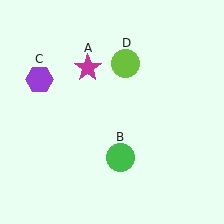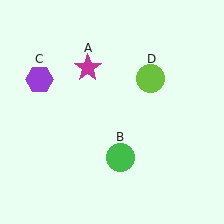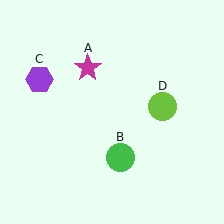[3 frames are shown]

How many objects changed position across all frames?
1 object changed position: lime circle (object D).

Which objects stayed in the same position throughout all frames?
Magenta star (object A) and green circle (object B) and purple hexagon (object C) remained stationary.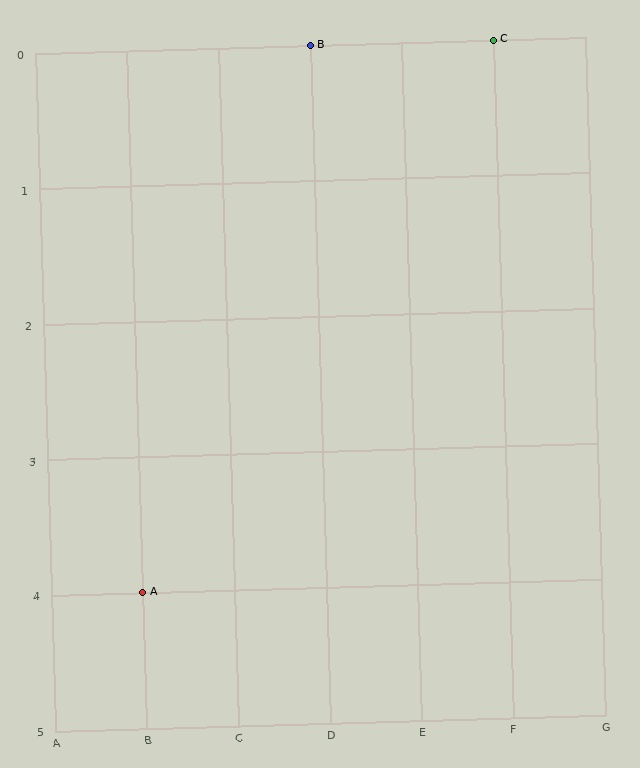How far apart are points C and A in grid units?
Points C and A are 4 columns and 4 rows apart (about 5.7 grid units diagonally).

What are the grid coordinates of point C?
Point C is at grid coordinates (F, 0).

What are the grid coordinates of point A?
Point A is at grid coordinates (B, 4).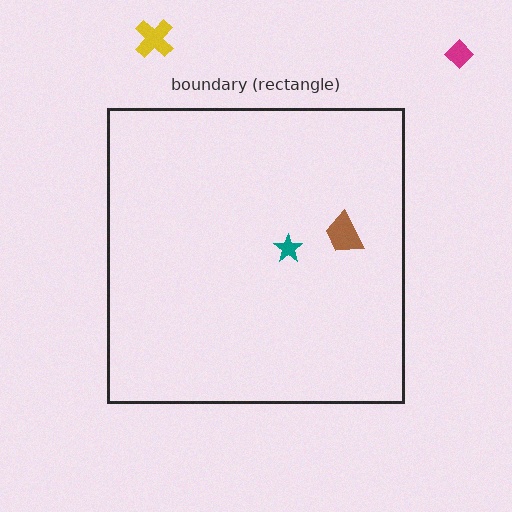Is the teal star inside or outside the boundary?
Inside.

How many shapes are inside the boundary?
2 inside, 2 outside.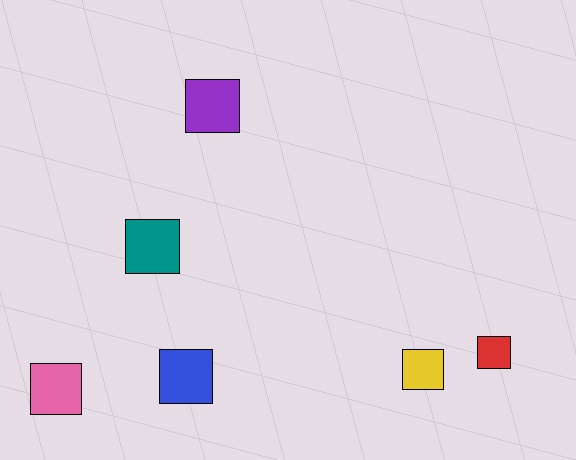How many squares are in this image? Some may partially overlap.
There are 6 squares.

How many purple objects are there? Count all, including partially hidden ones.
There is 1 purple object.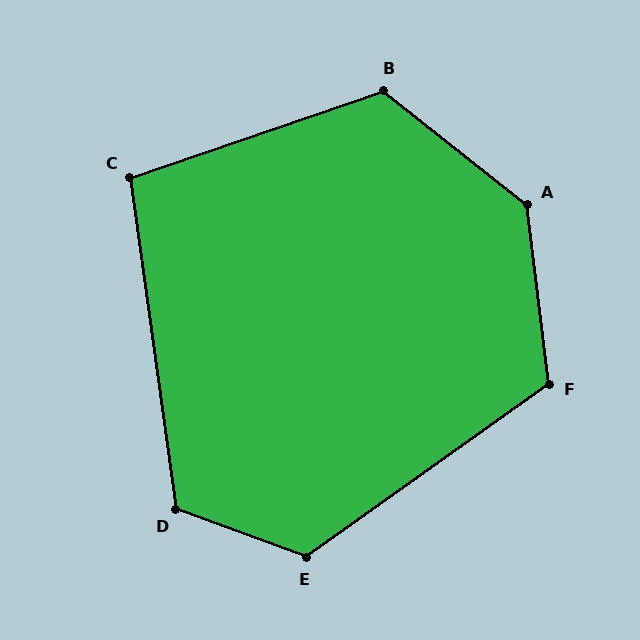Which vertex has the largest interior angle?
A, at approximately 135 degrees.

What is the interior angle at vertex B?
Approximately 123 degrees (obtuse).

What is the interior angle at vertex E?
Approximately 124 degrees (obtuse).